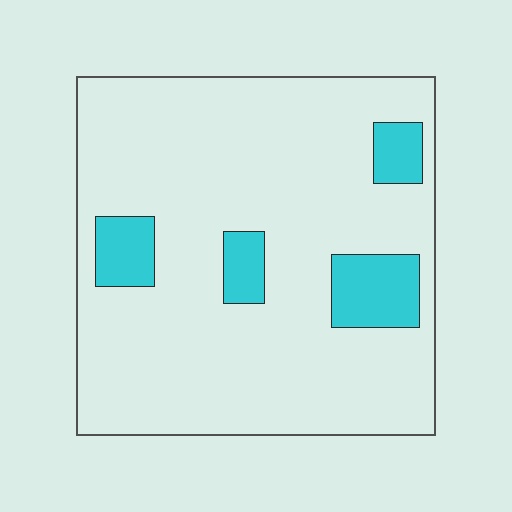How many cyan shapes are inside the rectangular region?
4.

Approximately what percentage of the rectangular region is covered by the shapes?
Approximately 15%.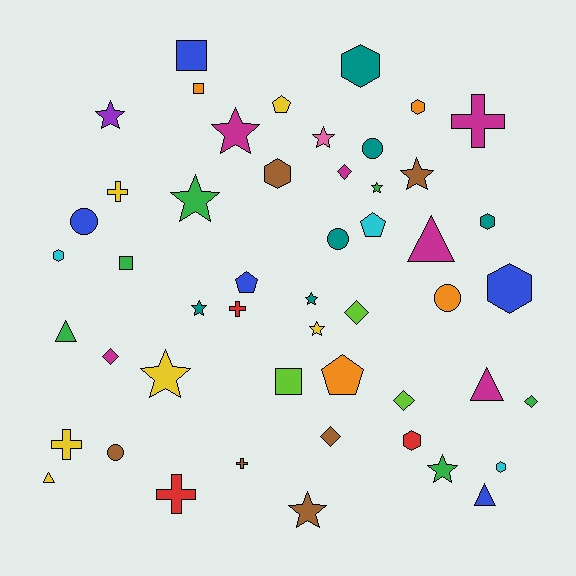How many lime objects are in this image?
There are 3 lime objects.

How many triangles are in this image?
There are 5 triangles.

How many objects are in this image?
There are 50 objects.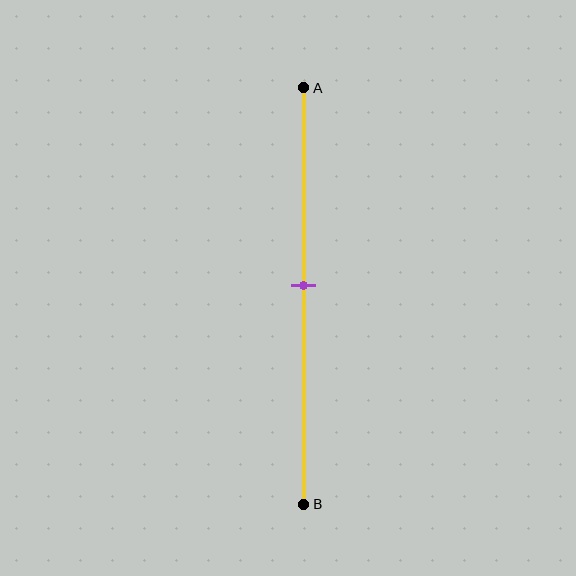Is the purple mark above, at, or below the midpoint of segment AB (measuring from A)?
The purple mark is approximately at the midpoint of segment AB.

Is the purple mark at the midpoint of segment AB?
Yes, the mark is approximately at the midpoint.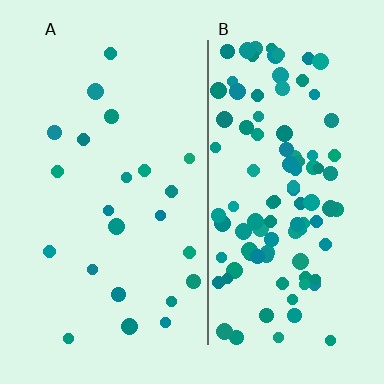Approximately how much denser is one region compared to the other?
Approximately 4.6× — region B over region A.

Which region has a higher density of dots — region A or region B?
B (the right).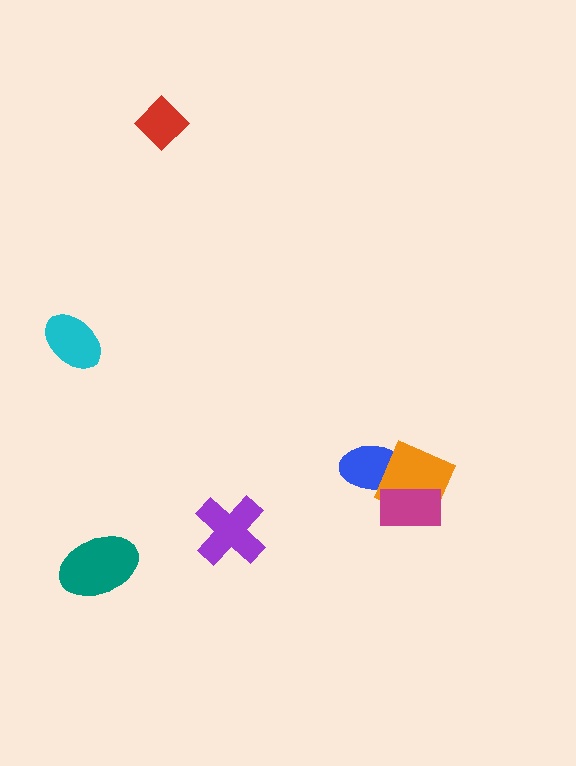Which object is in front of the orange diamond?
The magenta rectangle is in front of the orange diamond.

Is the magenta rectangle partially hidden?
No, no other shape covers it.